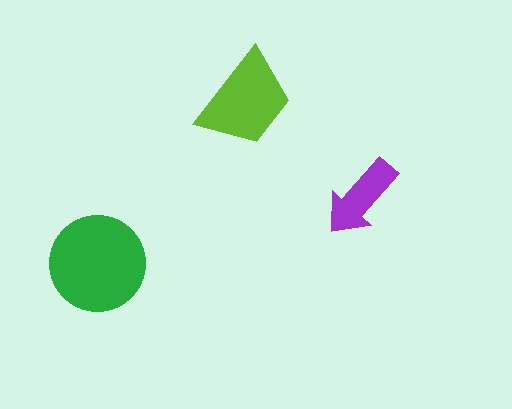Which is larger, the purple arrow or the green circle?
The green circle.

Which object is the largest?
The green circle.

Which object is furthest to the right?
The purple arrow is rightmost.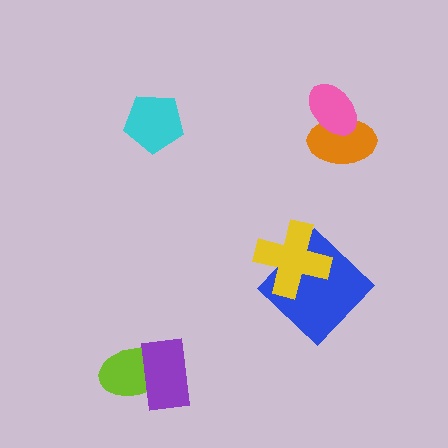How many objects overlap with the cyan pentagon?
0 objects overlap with the cyan pentagon.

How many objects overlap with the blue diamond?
1 object overlaps with the blue diamond.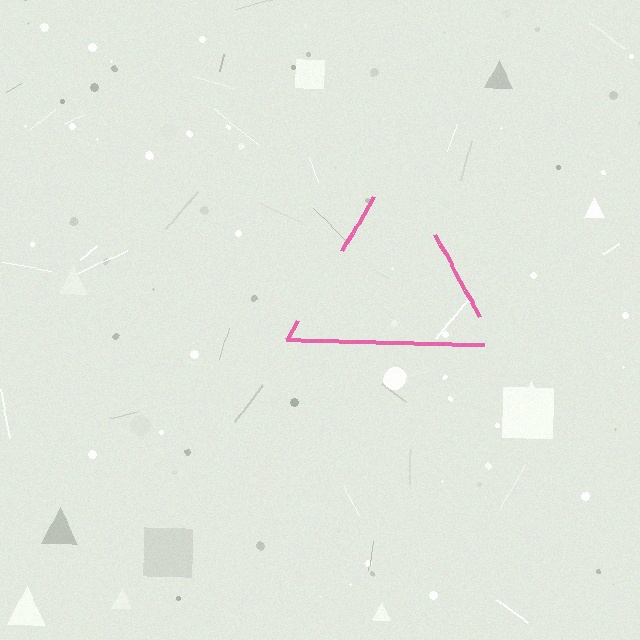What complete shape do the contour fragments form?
The contour fragments form a triangle.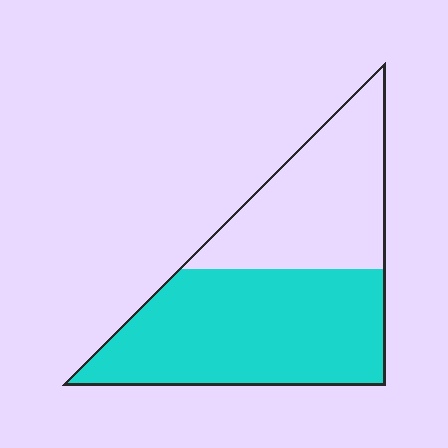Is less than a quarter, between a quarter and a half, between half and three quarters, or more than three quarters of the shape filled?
Between half and three quarters.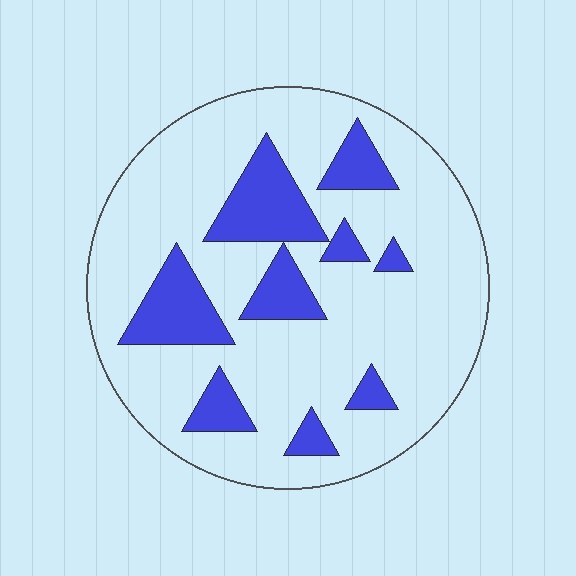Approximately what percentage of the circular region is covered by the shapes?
Approximately 20%.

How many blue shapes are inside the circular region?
9.